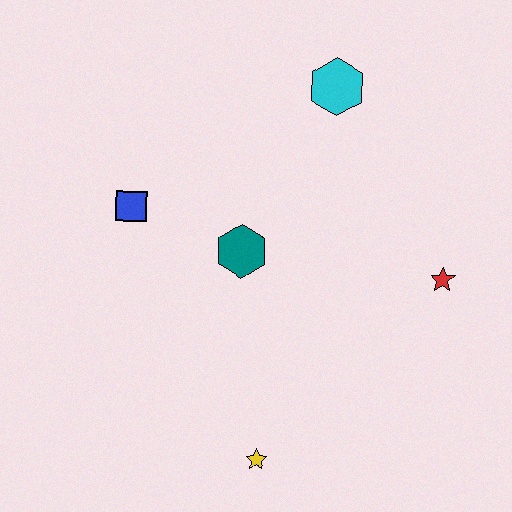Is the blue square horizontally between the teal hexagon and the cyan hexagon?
No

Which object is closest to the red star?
The teal hexagon is closest to the red star.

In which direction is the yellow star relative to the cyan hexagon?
The yellow star is below the cyan hexagon.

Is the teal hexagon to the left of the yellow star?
Yes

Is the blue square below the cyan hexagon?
Yes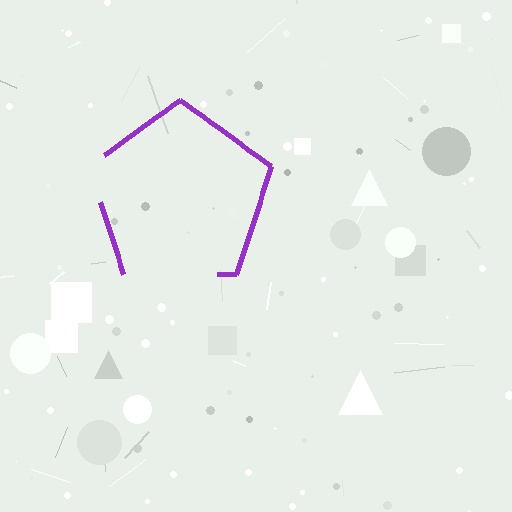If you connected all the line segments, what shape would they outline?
They would outline a pentagon.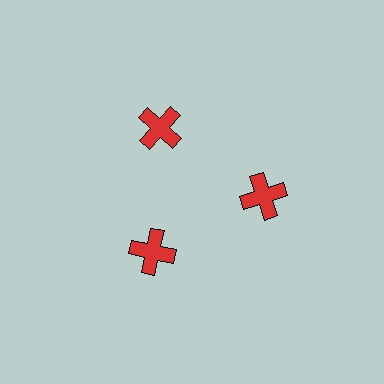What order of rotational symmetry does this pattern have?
This pattern has 3-fold rotational symmetry.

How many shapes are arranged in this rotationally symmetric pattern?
There are 3 shapes, arranged in 3 groups of 1.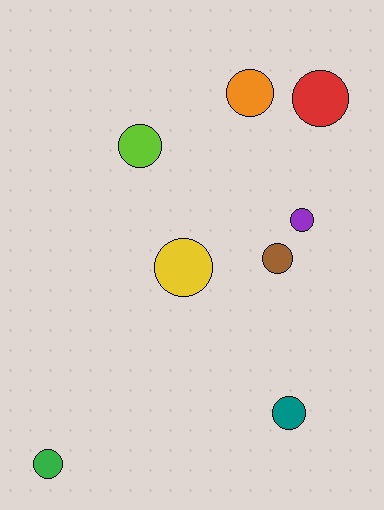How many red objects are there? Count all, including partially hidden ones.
There is 1 red object.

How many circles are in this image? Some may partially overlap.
There are 8 circles.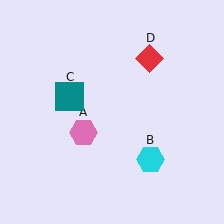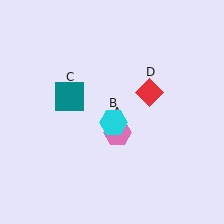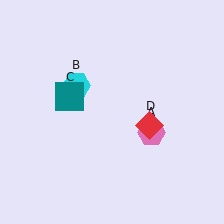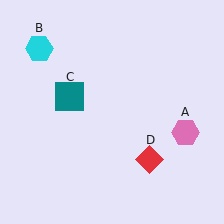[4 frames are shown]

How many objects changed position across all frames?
3 objects changed position: pink hexagon (object A), cyan hexagon (object B), red diamond (object D).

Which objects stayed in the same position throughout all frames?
Teal square (object C) remained stationary.